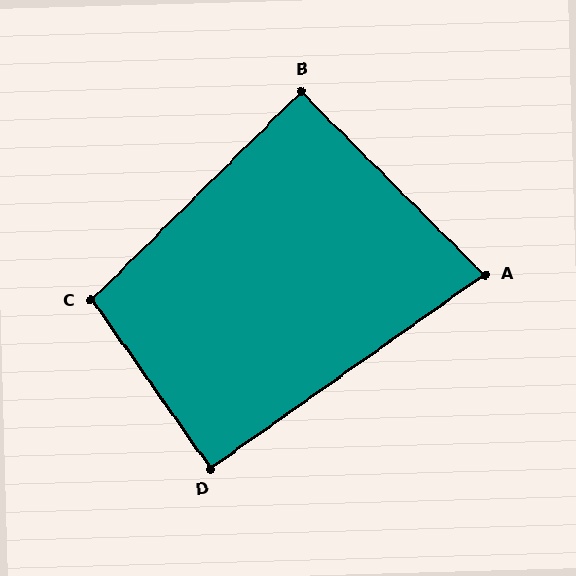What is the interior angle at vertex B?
Approximately 90 degrees (approximately right).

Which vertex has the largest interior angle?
C, at approximately 100 degrees.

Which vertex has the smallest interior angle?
A, at approximately 80 degrees.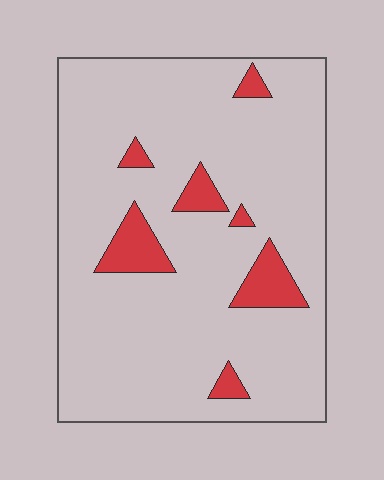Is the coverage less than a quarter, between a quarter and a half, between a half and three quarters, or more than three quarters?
Less than a quarter.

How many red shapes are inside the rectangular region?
7.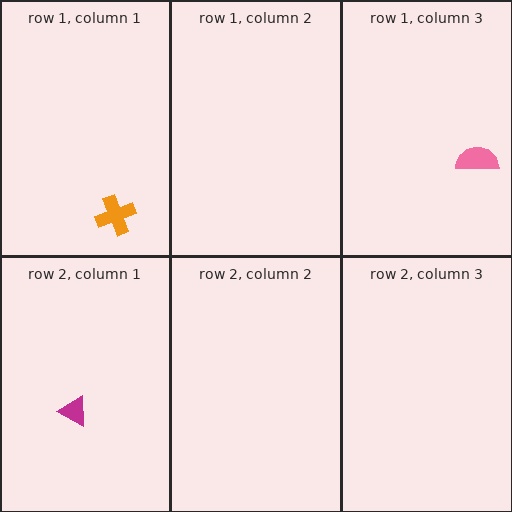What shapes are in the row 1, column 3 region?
The pink semicircle.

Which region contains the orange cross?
The row 1, column 1 region.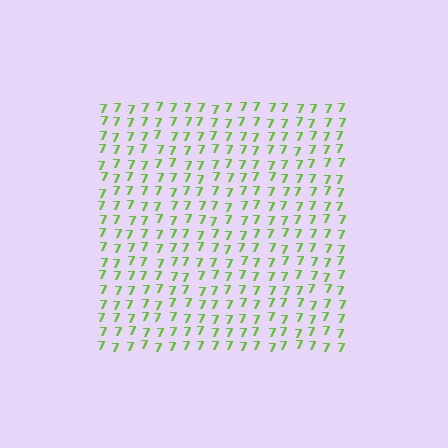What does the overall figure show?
The overall figure shows a square.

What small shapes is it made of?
It is made of small digit 7's.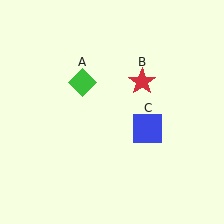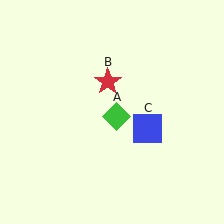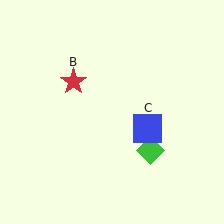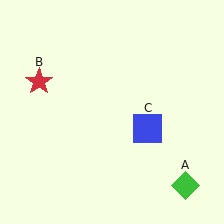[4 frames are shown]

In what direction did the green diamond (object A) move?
The green diamond (object A) moved down and to the right.